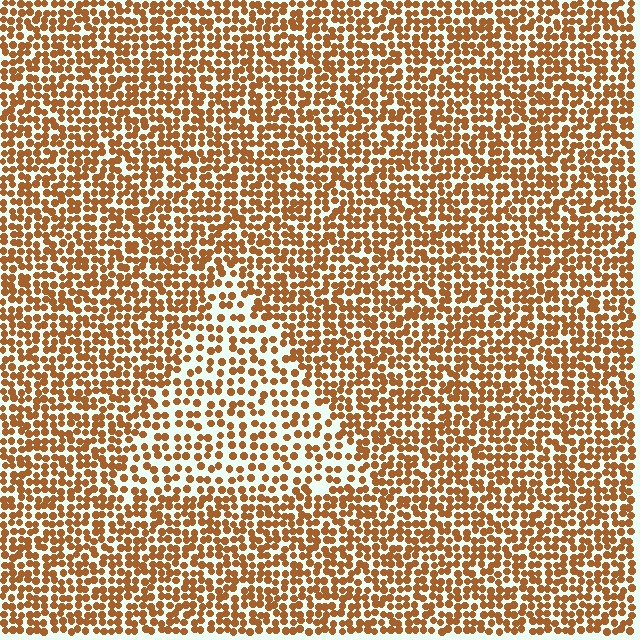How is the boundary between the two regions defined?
The boundary is defined by a change in element density (approximately 1.7x ratio). All elements are the same color, size, and shape.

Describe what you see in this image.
The image contains small brown elements arranged at two different densities. A triangle-shaped region is visible where the elements are less densely packed than the surrounding area.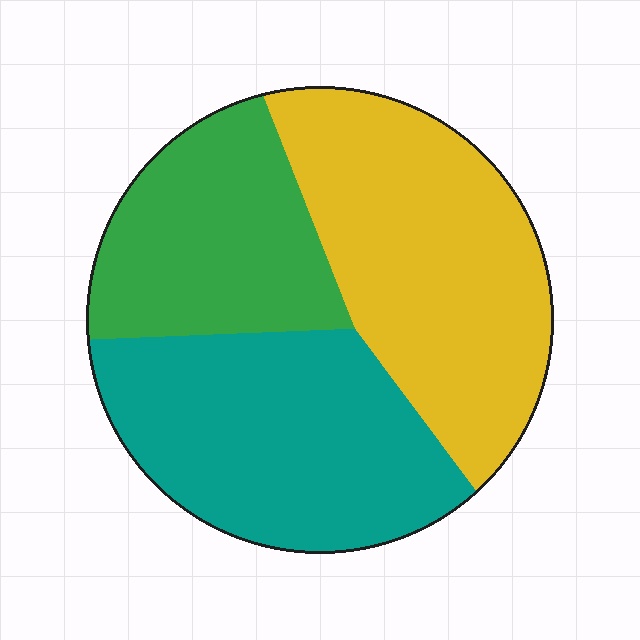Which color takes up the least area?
Green, at roughly 25%.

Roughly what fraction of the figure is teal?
Teal covers around 35% of the figure.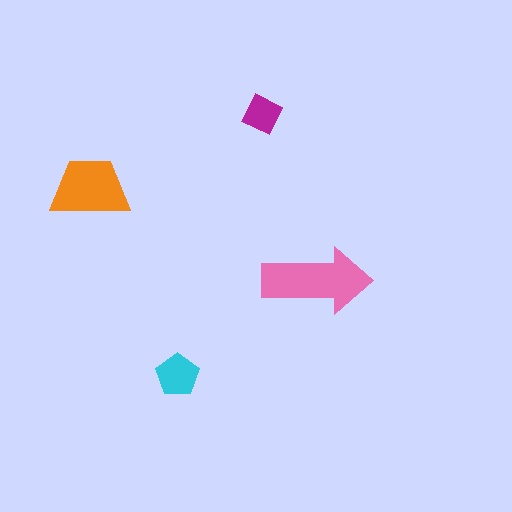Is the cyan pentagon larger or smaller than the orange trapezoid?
Smaller.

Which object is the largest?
The pink arrow.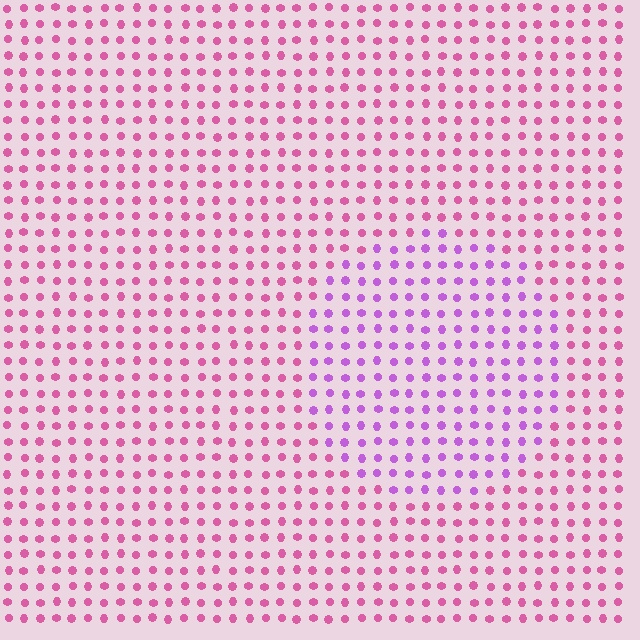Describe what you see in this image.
The image is filled with small pink elements in a uniform arrangement. A circle-shaped region is visible where the elements are tinted to a slightly different hue, forming a subtle color boundary.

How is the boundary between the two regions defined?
The boundary is defined purely by a slight shift in hue (about 37 degrees). Spacing, size, and orientation are identical on both sides.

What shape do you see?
I see a circle.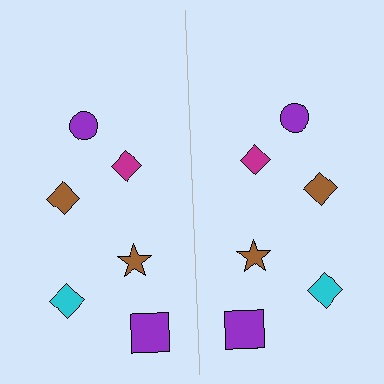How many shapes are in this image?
There are 12 shapes in this image.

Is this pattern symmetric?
Yes, this pattern has bilateral (reflection) symmetry.